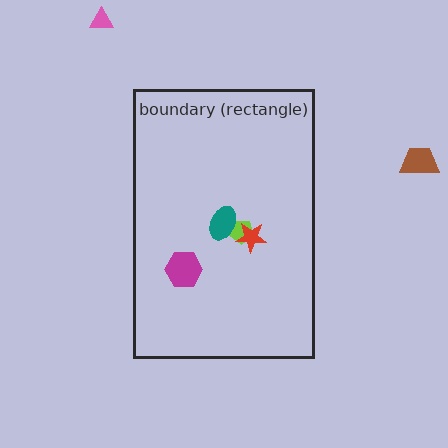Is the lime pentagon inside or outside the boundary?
Inside.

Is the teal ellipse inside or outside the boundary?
Inside.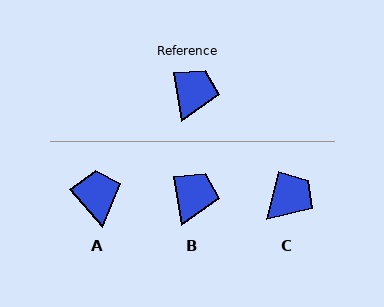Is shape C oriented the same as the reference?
No, it is off by about 22 degrees.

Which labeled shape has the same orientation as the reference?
B.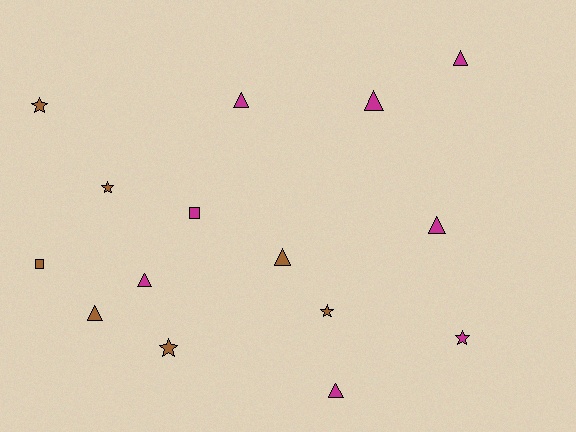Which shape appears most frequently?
Triangle, with 8 objects.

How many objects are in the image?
There are 15 objects.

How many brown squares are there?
There is 1 brown square.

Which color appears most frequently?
Magenta, with 8 objects.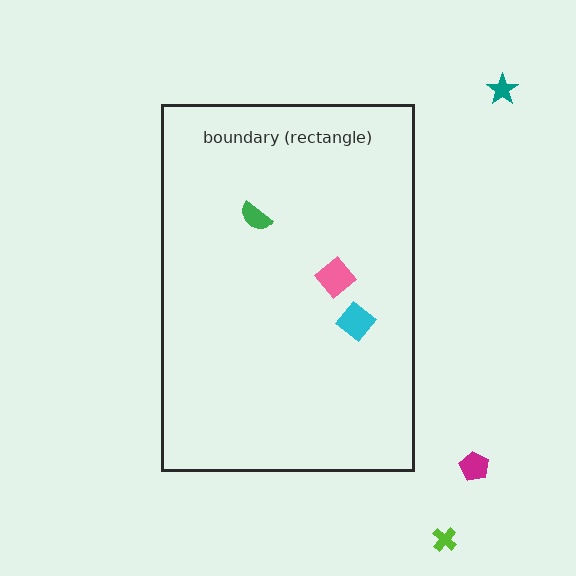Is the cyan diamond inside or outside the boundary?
Inside.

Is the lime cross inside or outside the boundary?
Outside.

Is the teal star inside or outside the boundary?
Outside.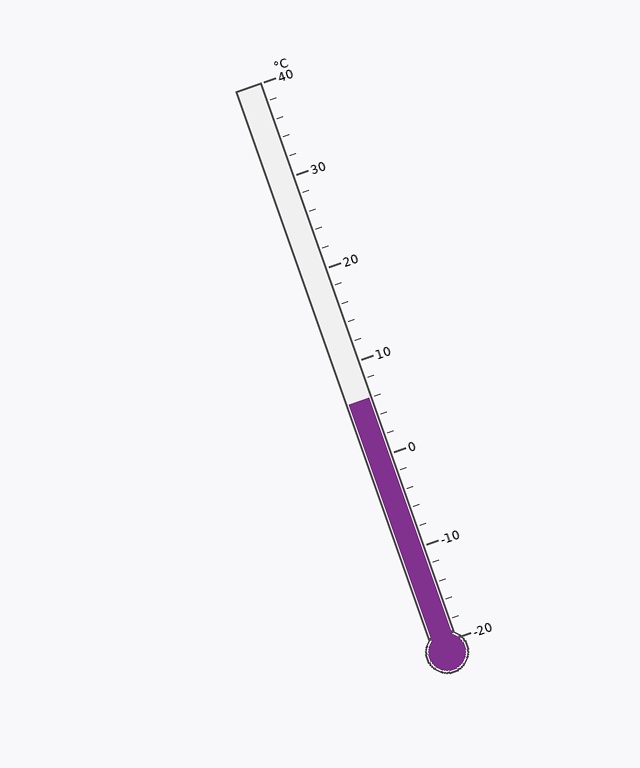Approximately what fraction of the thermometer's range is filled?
The thermometer is filled to approximately 45% of its range.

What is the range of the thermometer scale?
The thermometer scale ranges from -20°C to 40°C.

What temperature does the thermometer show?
The thermometer shows approximately 6°C.